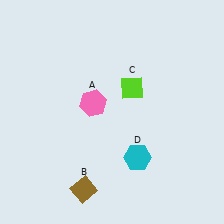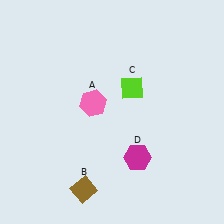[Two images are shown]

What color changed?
The hexagon (D) changed from cyan in Image 1 to magenta in Image 2.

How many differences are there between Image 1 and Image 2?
There is 1 difference between the two images.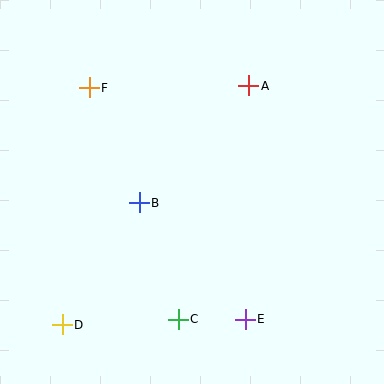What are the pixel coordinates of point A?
Point A is at (249, 86).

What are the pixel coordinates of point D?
Point D is at (62, 325).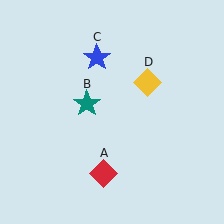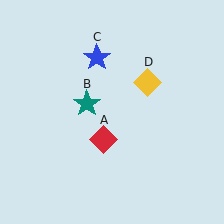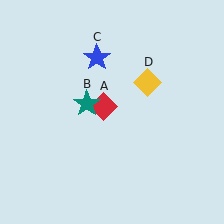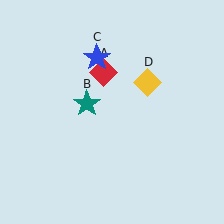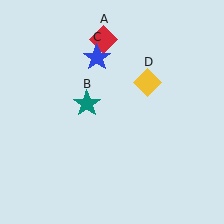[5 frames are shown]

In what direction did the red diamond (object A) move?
The red diamond (object A) moved up.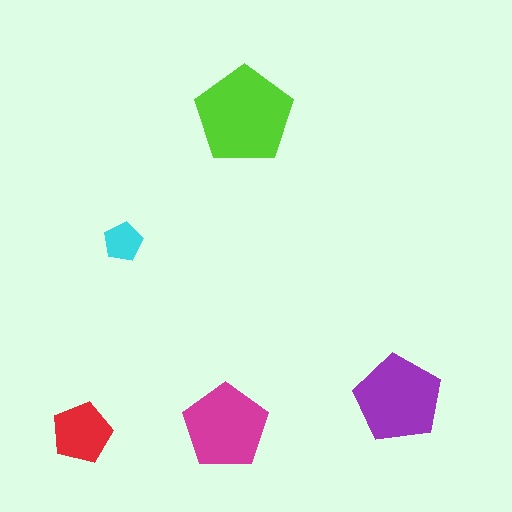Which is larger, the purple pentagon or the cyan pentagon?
The purple one.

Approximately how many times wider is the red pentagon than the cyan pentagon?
About 1.5 times wider.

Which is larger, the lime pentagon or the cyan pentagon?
The lime one.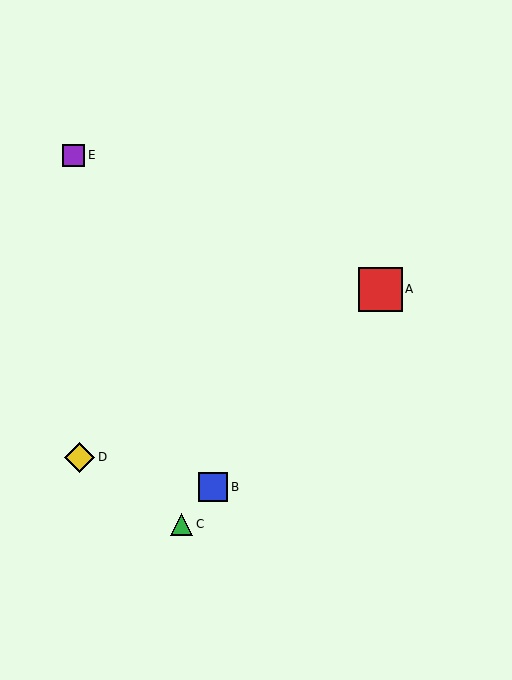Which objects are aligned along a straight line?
Objects A, B, C are aligned along a straight line.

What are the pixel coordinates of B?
Object B is at (213, 487).